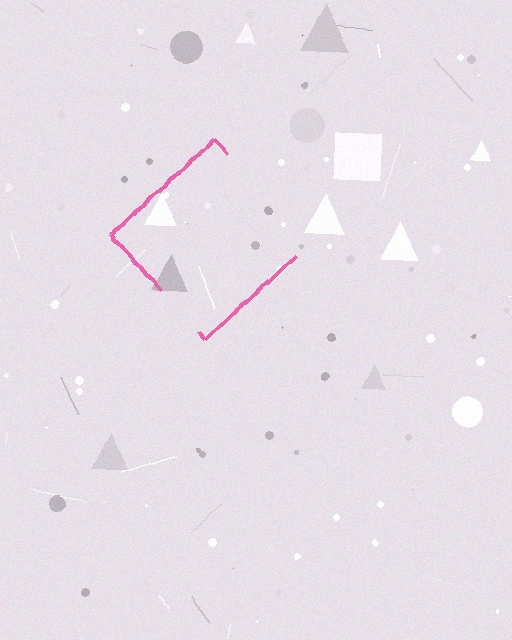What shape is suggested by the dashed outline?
The dashed outline suggests a diamond.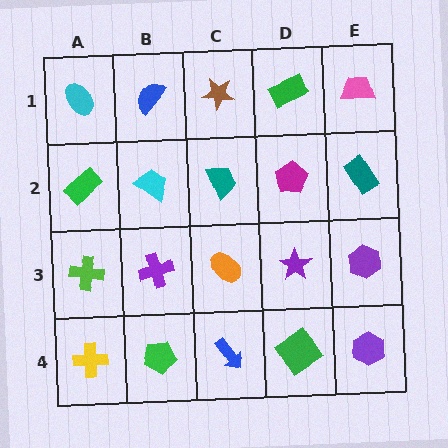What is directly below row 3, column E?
A purple hexagon.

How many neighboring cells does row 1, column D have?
3.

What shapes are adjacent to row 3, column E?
A teal rectangle (row 2, column E), a purple hexagon (row 4, column E), a purple star (row 3, column D).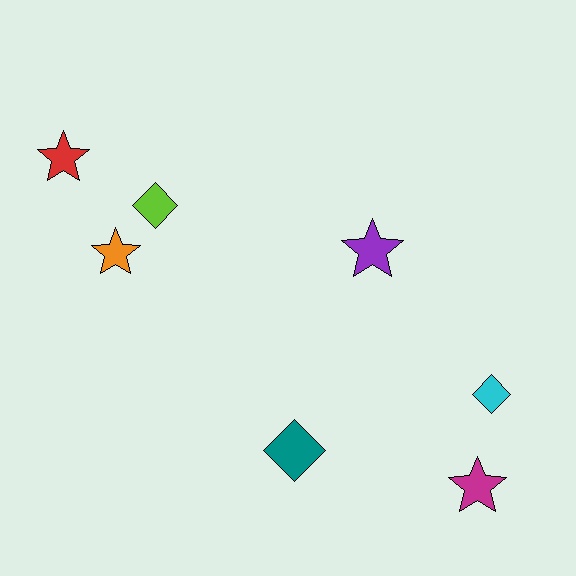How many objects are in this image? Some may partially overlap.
There are 7 objects.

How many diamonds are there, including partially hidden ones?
There are 3 diamonds.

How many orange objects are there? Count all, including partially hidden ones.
There is 1 orange object.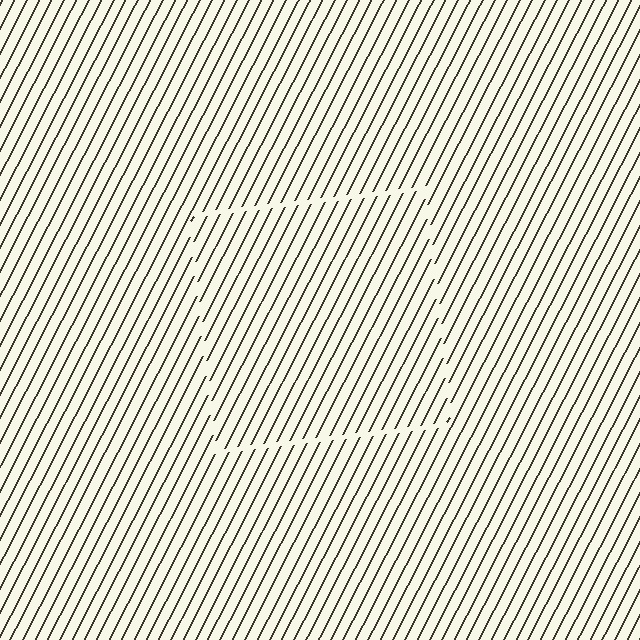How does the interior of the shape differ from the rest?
The interior of the shape contains the same grating, shifted by half a period — the contour is defined by the phase discontinuity where line-ends from the inner and outer gratings abut.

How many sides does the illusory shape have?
4 sides — the line-ends trace a square.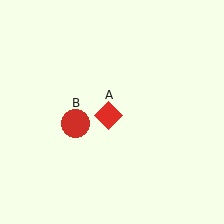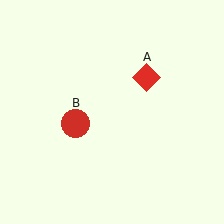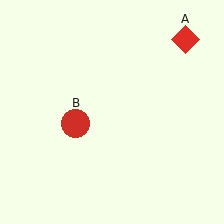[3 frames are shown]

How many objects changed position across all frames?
1 object changed position: red diamond (object A).